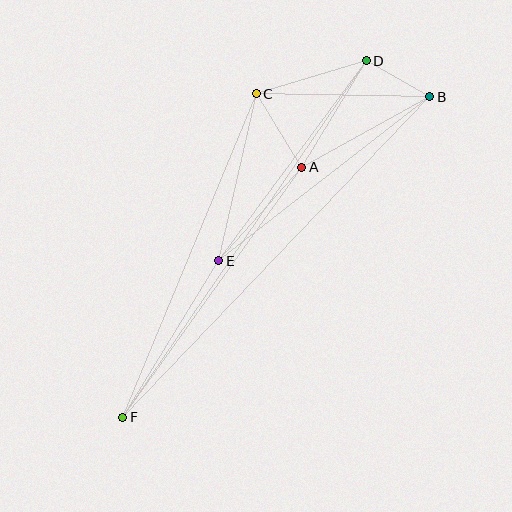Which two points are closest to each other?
Points B and D are closest to each other.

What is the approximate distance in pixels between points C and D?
The distance between C and D is approximately 115 pixels.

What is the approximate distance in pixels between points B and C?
The distance between B and C is approximately 174 pixels.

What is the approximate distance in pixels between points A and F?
The distance between A and F is approximately 308 pixels.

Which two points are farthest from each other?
Points B and F are farthest from each other.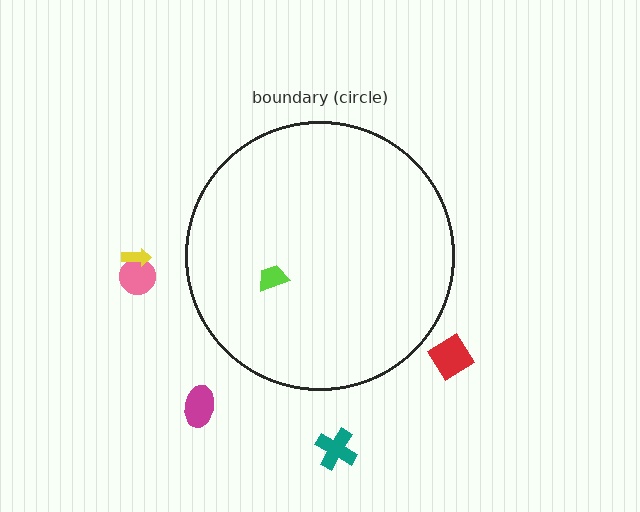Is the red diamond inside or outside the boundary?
Outside.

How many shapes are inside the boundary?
1 inside, 5 outside.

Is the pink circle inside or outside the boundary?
Outside.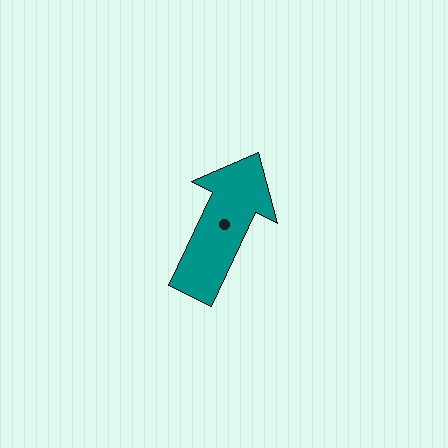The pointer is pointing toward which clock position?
Roughly 1 o'clock.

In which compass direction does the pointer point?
Northeast.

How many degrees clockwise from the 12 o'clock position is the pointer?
Approximately 26 degrees.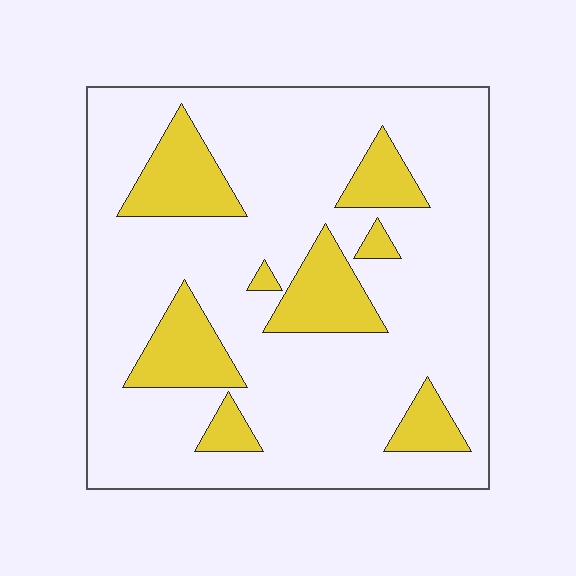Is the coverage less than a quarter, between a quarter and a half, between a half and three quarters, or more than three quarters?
Less than a quarter.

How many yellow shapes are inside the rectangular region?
8.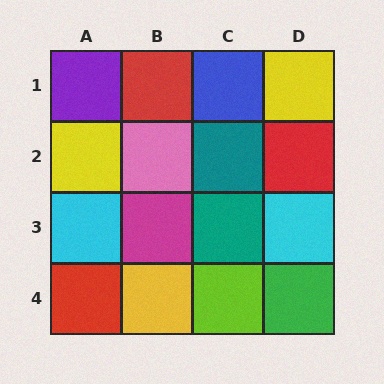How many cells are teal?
2 cells are teal.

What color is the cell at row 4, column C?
Lime.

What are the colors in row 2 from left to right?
Yellow, pink, teal, red.